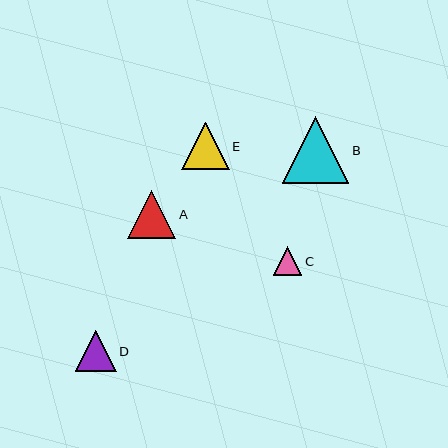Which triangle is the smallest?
Triangle C is the smallest with a size of approximately 29 pixels.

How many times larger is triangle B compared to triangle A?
Triangle B is approximately 1.4 times the size of triangle A.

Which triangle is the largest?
Triangle B is the largest with a size of approximately 67 pixels.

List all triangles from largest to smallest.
From largest to smallest: B, A, E, D, C.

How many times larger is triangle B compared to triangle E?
Triangle B is approximately 1.4 times the size of triangle E.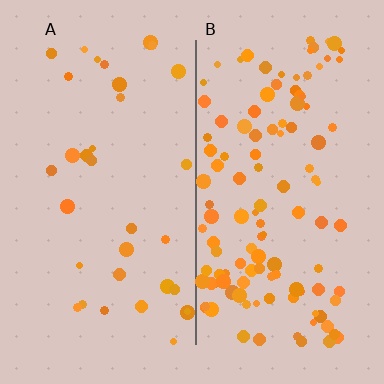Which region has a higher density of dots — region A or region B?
B (the right).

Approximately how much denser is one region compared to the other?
Approximately 3.5× — region B over region A.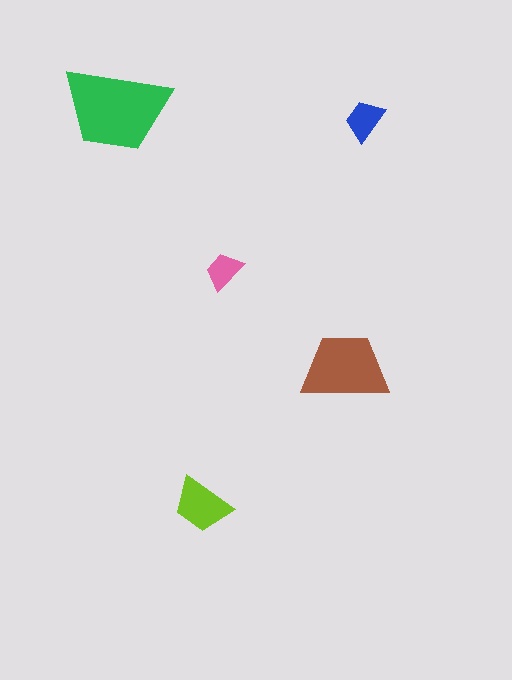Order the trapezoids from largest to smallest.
the green one, the brown one, the lime one, the blue one, the pink one.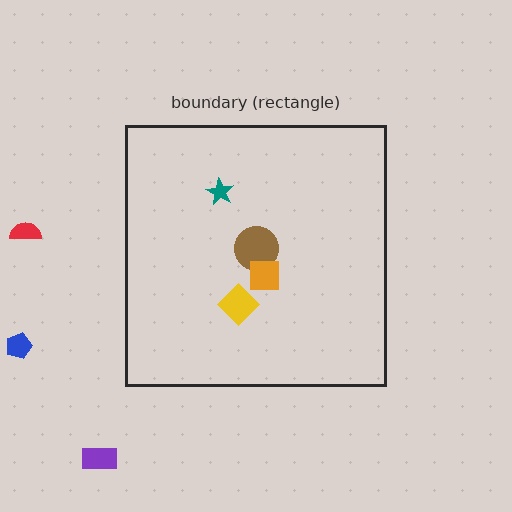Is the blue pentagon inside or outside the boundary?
Outside.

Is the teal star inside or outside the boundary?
Inside.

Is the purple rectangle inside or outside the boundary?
Outside.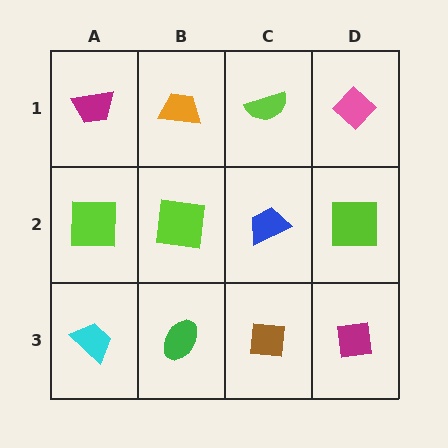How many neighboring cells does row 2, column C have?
4.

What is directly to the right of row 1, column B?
A lime semicircle.